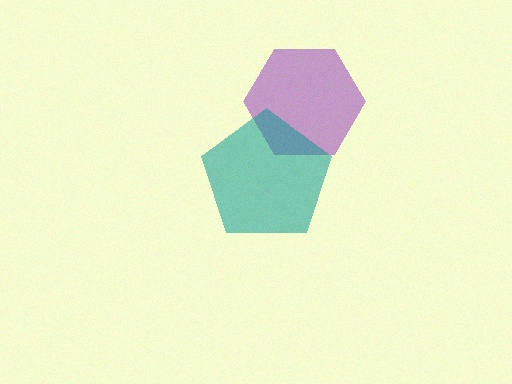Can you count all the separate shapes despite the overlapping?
Yes, there are 2 separate shapes.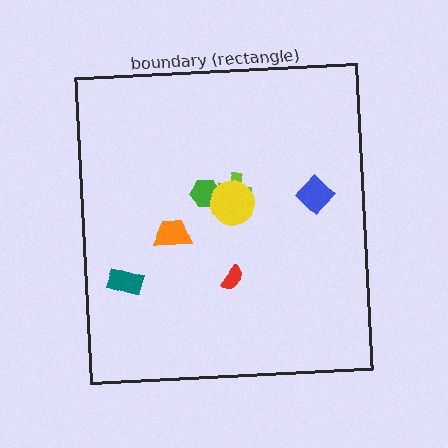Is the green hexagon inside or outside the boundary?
Inside.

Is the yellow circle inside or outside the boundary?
Inside.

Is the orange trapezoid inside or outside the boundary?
Inside.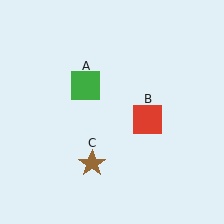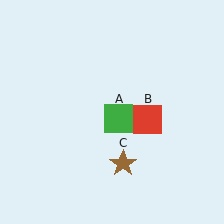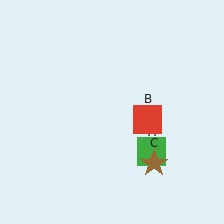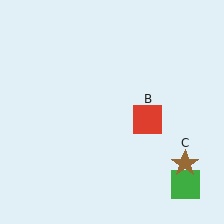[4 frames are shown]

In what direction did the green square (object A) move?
The green square (object A) moved down and to the right.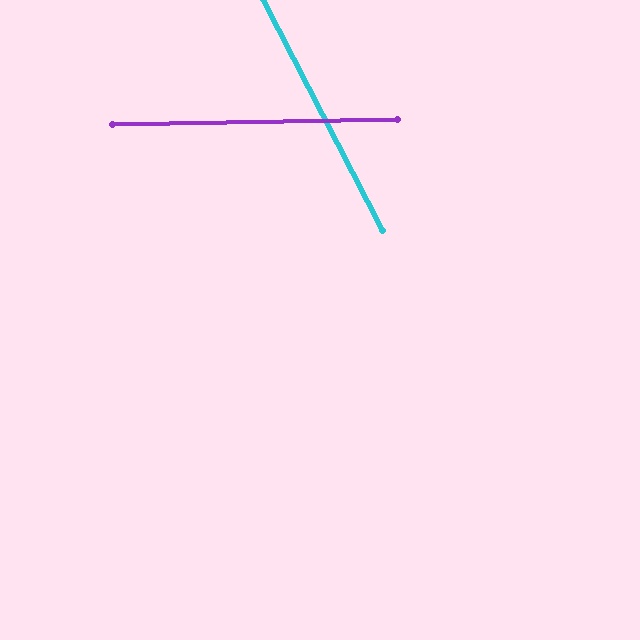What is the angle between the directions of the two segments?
Approximately 64 degrees.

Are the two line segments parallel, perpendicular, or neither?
Neither parallel nor perpendicular — they differ by about 64°.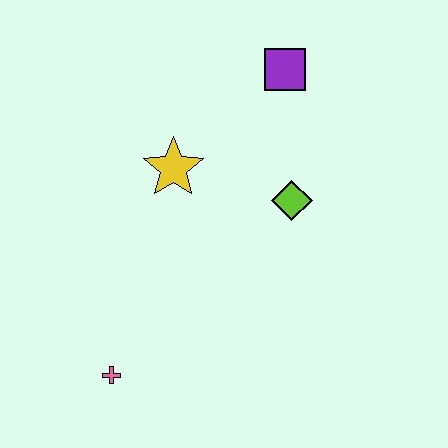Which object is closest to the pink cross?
The yellow star is closest to the pink cross.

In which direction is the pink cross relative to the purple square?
The pink cross is below the purple square.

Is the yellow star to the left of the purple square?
Yes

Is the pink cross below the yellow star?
Yes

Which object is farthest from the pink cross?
The purple square is farthest from the pink cross.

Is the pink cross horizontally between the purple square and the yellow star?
No